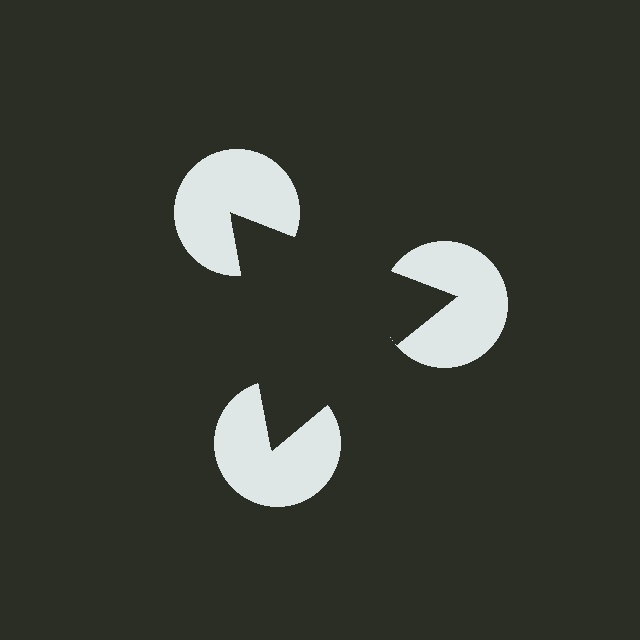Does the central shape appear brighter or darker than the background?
It typically appears slightly darker than the background, even though no actual brightness change is drawn.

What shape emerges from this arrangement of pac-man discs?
An illusory triangle — its edges are inferred from the aligned wedge cuts in the pac-man discs, not physically drawn.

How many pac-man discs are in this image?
There are 3 — one at each vertex of the illusory triangle.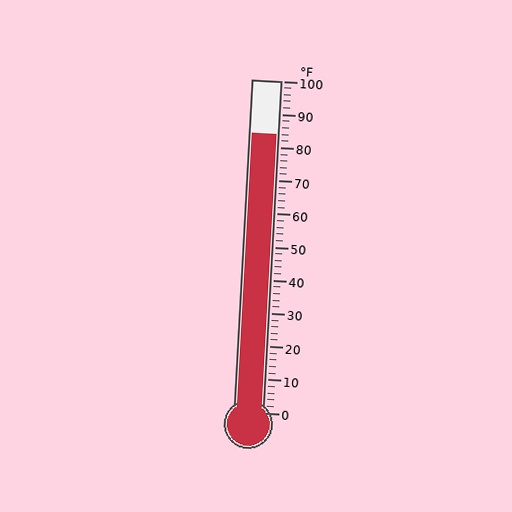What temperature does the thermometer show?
The thermometer shows approximately 84°F.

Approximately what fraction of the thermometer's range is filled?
The thermometer is filled to approximately 85% of its range.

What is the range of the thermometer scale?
The thermometer scale ranges from 0°F to 100°F.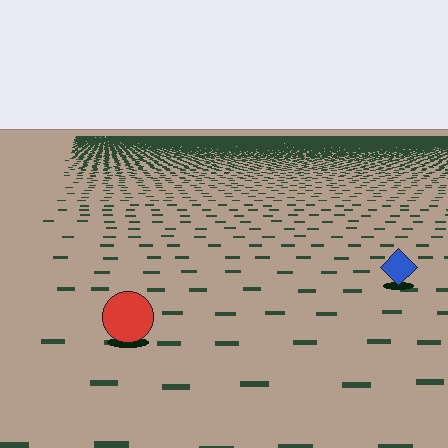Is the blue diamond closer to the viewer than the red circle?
No. The red circle is closer — you can tell from the texture gradient: the ground texture is coarser near it.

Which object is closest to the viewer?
The red circle is closest. The texture marks near it are larger and more spread out.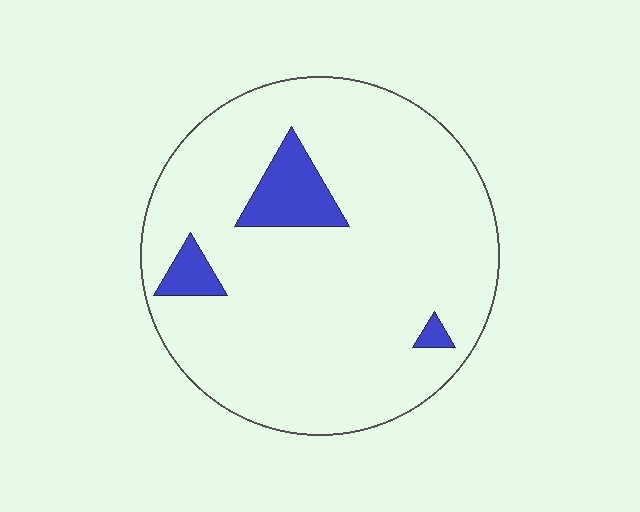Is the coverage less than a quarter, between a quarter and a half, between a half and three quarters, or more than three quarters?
Less than a quarter.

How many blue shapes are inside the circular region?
3.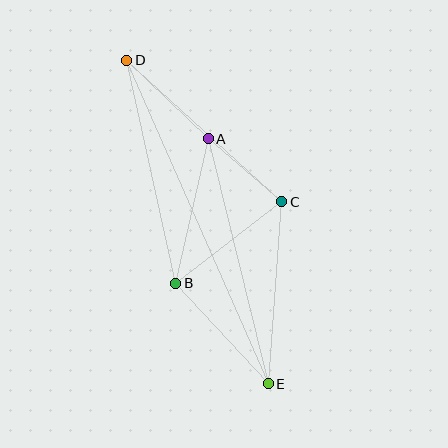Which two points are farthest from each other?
Points D and E are farthest from each other.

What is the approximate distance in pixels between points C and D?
The distance between C and D is approximately 210 pixels.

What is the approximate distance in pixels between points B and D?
The distance between B and D is approximately 228 pixels.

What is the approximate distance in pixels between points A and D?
The distance between A and D is approximately 113 pixels.